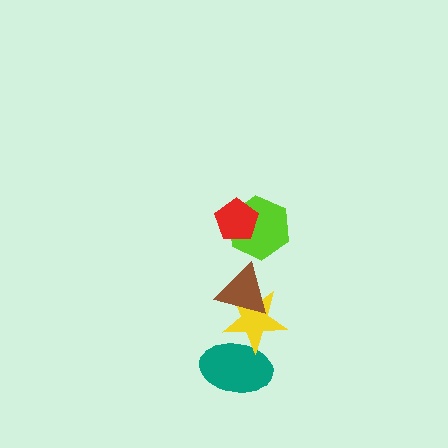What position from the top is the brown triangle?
The brown triangle is 3rd from the top.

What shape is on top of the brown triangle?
The lime hexagon is on top of the brown triangle.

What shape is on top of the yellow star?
The brown triangle is on top of the yellow star.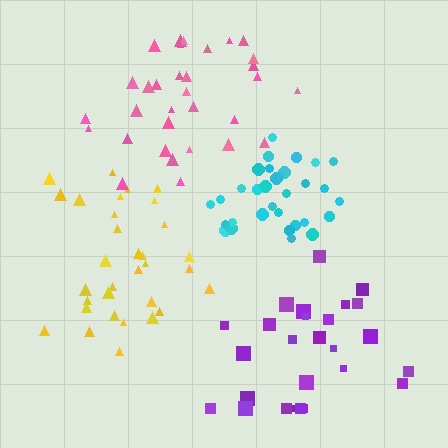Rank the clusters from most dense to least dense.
cyan, yellow, pink, purple.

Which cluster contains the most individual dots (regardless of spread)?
Yellow (32).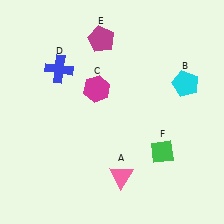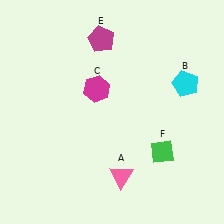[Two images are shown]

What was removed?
The blue cross (D) was removed in Image 2.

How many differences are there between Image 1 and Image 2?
There is 1 difference between the two images.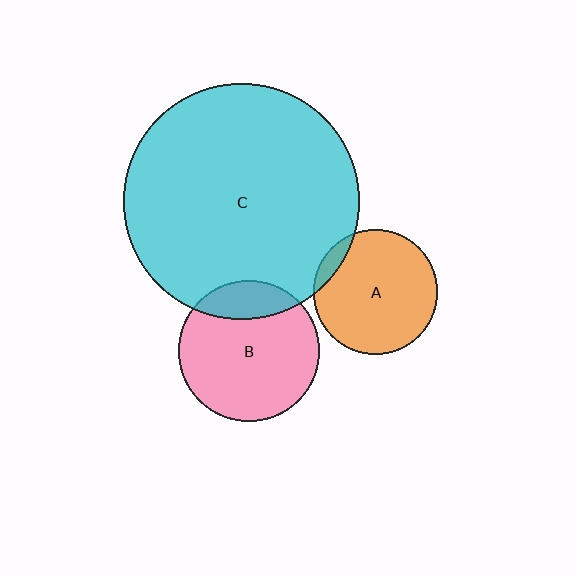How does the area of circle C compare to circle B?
Approximately 2.8 times.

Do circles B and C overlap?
Yes.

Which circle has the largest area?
Circle C (cyan).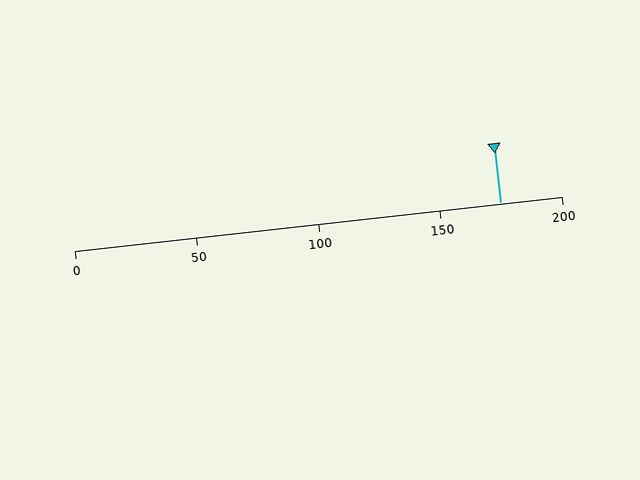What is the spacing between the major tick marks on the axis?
The major ticks are spaced 50 apart.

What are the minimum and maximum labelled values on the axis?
The axis runs from 0 to 200.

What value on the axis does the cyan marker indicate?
The marker indicates approximately 175.